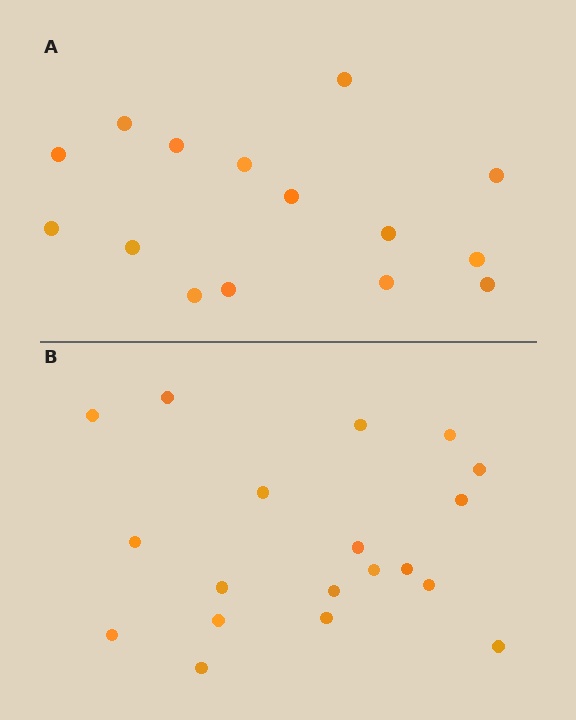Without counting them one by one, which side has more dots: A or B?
Region B (the bottom region) has more dots.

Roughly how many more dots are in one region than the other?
Region B has about 4 more dots than region A.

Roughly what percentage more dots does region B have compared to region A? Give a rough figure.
About 25% more.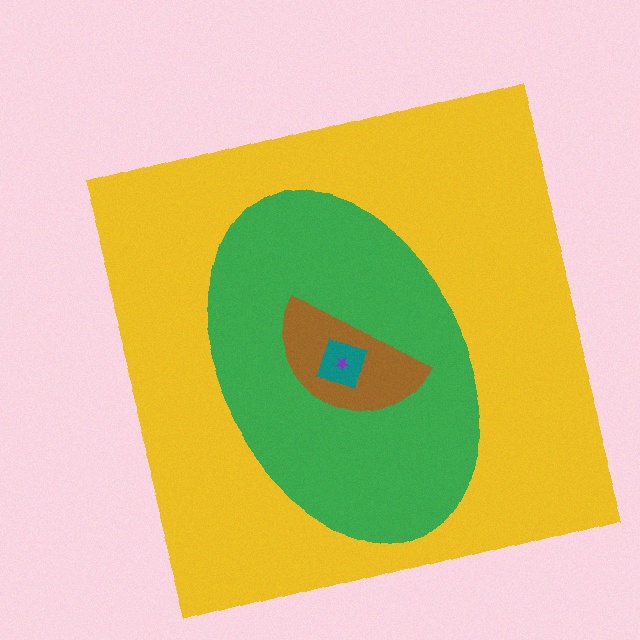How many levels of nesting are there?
5.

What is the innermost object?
The purple star.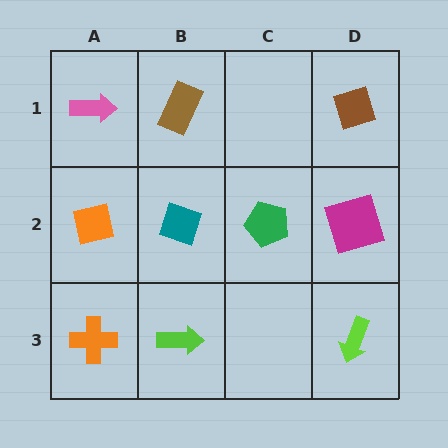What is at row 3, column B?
A lime arrow.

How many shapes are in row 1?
3 shapes.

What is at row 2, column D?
A magenta square.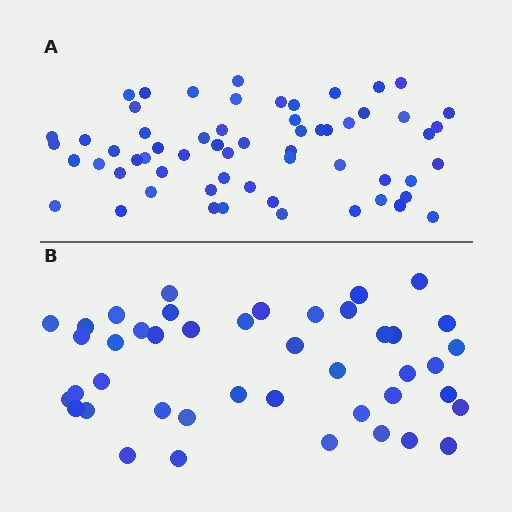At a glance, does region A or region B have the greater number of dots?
Region A (the top region) has more dots.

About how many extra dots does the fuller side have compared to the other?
Region A has approximately 15 more dots than region B.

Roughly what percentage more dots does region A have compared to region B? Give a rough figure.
About 40% more.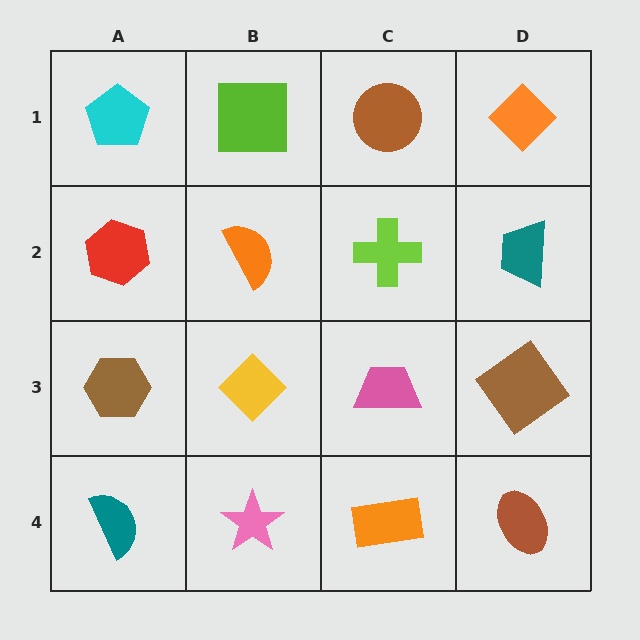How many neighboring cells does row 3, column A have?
3.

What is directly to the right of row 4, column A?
A pink star.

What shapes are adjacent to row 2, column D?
An orange diamond (row 1, column D), a brown diamond (row 3, column D), a lime cross (row 2, column C).